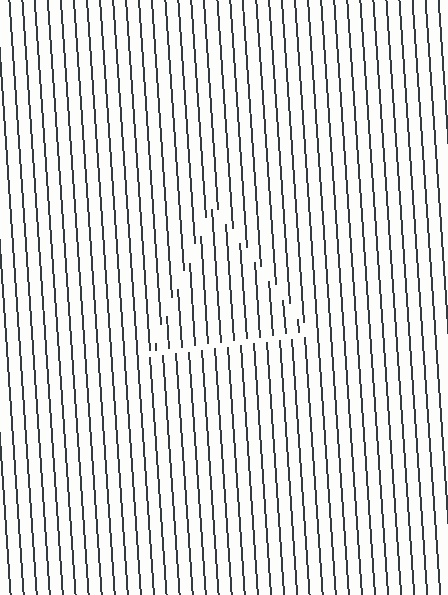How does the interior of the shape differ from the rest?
The interior of the shape contains the same grating, shifted by half a period — the contour is defined by the phase discontinuity where line-ends from the inner and outer gratings abut.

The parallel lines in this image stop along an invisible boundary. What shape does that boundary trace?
An illusory triangle. The interior of the shape contains the same grating, shifted by half a period — the contour is defined by the phase discontinuity where line-ends from the inner and outer gratings abut.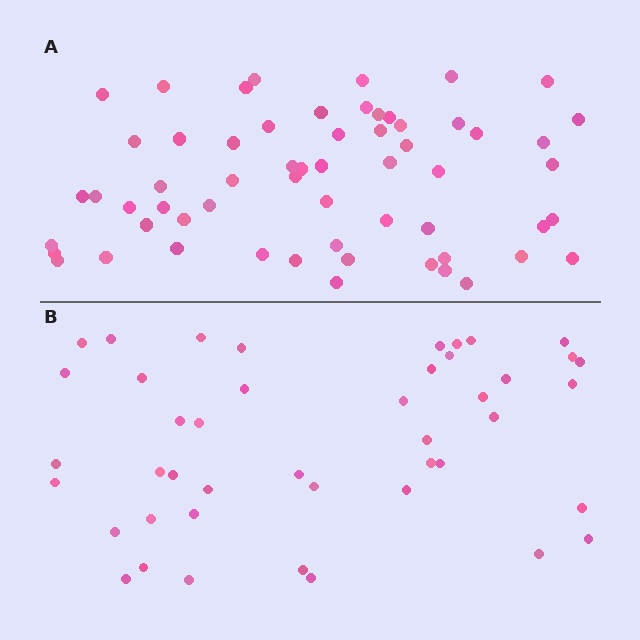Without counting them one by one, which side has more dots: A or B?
Region A (the top region) has more dots.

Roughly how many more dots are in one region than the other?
Region A has approximately 15 more dots than region B.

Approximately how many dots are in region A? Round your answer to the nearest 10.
About 60 dots.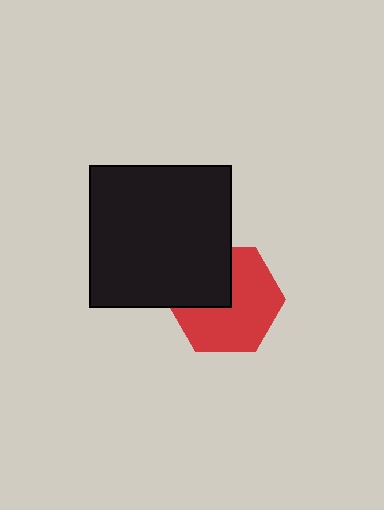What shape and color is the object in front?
The object in front is a black square.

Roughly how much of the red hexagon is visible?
Most of it is visible (roughly 66%).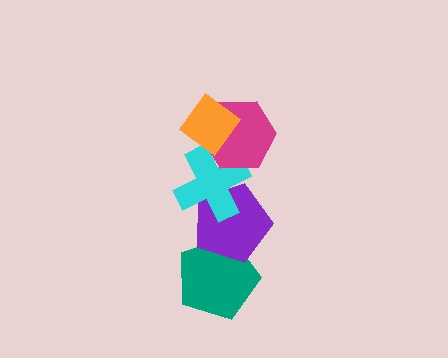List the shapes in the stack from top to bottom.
From top to bottom: the orange diamond, the magenta hexagon, the cyan cross, the purple pentagon, the teal pentagon.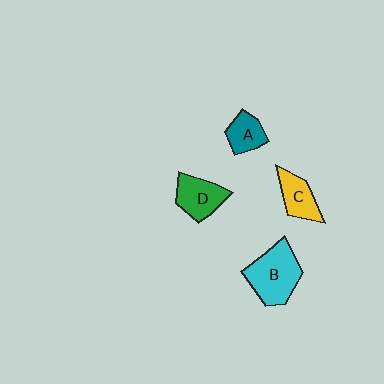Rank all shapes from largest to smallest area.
From largest to smallest: B (cyan), D (green), C (yellow), A (teal).